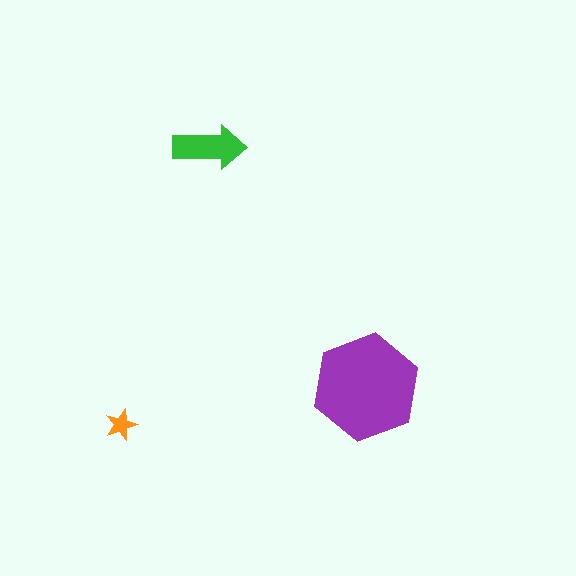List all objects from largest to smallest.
The purple hexagon, the green arrow, the orange star.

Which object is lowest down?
The orange star is bottommost.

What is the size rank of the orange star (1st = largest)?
3rd.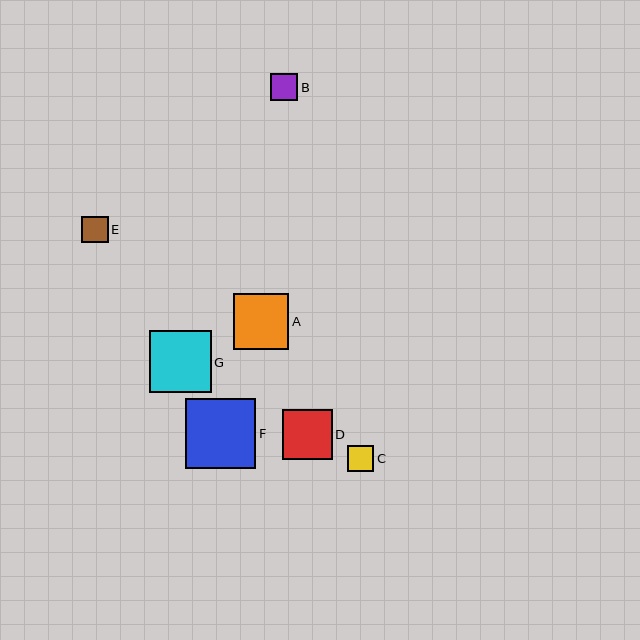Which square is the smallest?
Square C is the smallest with a size of approximately 26 pixels.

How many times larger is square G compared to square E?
Square G is approximately 2.3 times the size of square E.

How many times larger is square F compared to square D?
Square F is approximately 1.4 times the size of square D.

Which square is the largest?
Square F is the largest with a size of approximately 70 pixels.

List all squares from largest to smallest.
From largest to smallest: F, G, A, D, B, E, C.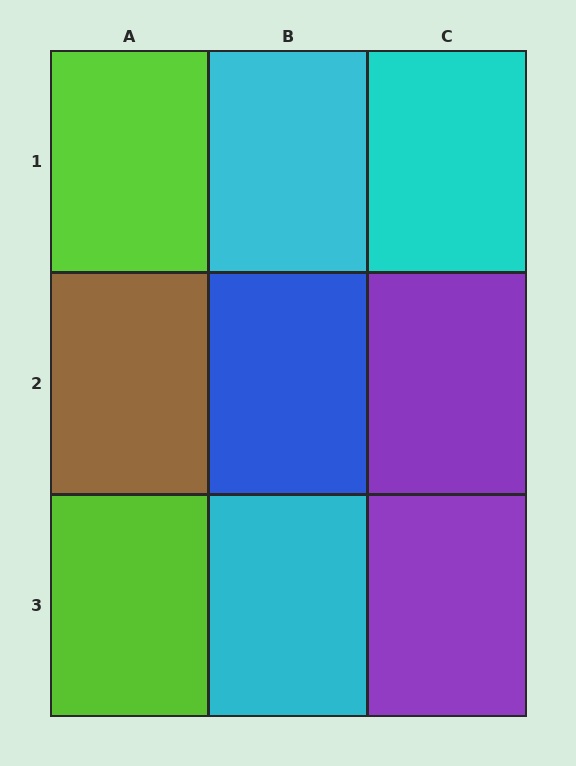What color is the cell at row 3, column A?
Lime.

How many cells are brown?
1 cell is brown.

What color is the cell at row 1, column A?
Lime.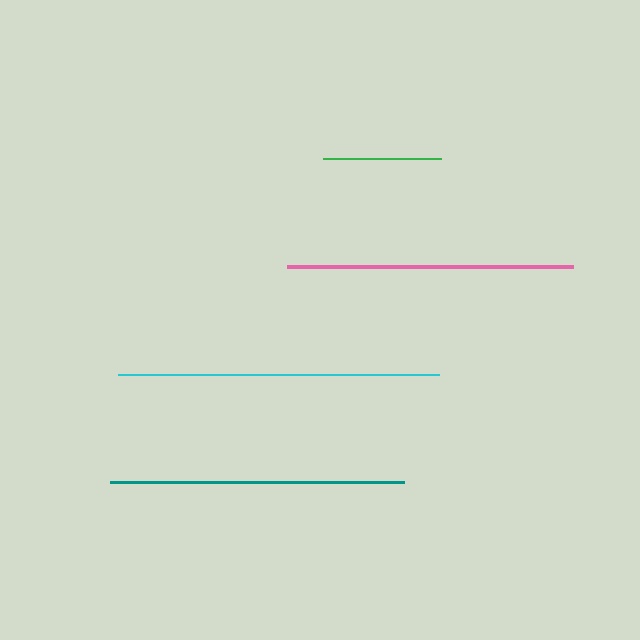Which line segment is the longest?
The cyan line is the longest at approximately 321 pixels.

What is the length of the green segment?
The green segment is approximately 118 pixels long.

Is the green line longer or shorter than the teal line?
The teal line is longer than the green line.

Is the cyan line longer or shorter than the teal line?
The cyan line is longer than the teal line.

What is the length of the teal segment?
The teal segment is approximately 294 pixels long.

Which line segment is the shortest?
The green line is the shortest at approximately 118 pixels.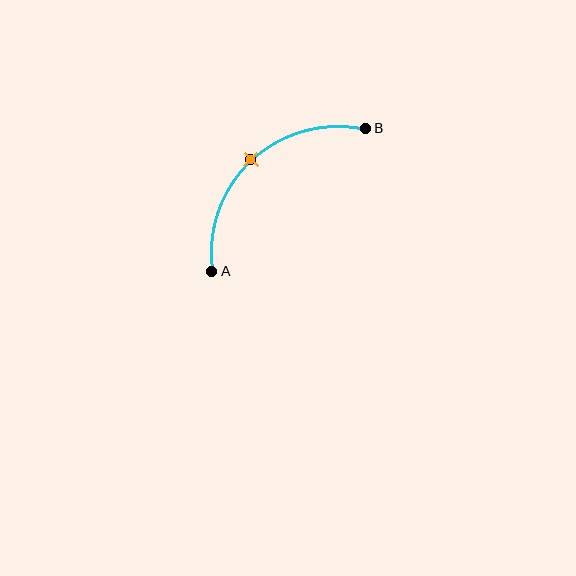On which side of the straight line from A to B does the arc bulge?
The arc bulges above and to the left of the straight line connecting A and B.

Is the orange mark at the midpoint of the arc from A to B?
Yes. The orange mark lies on the arc at equal arc-length from both A and B — it is the arc midpoint.